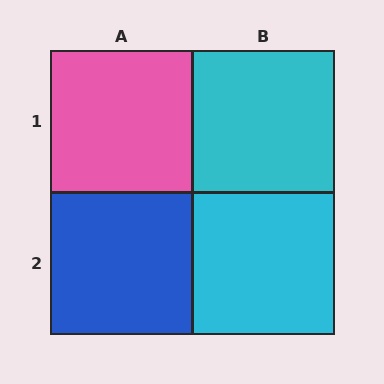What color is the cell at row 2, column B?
Cyan.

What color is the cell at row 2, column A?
Blue.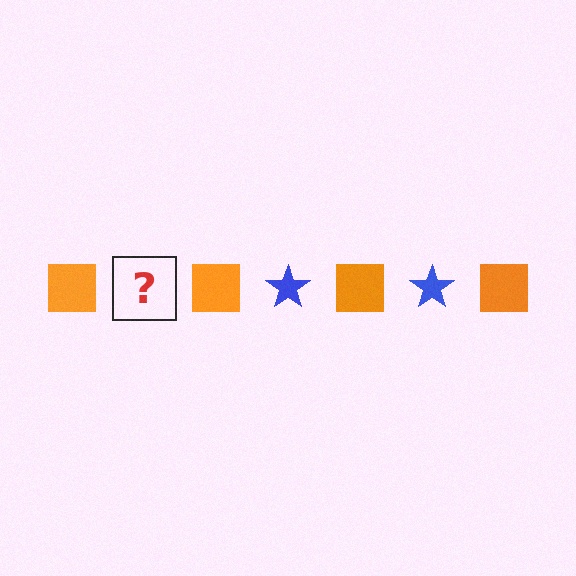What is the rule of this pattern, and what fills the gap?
The rule is that the pattern alternates between orange square and blue star. The gap should be filled with a blue star.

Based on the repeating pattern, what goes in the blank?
The blank should be a blue star.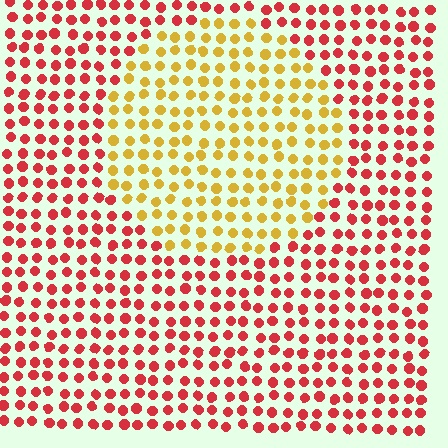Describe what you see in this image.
The image is filled with small red elements in a uniform arrangement. A circle-shaped region is visible where the elements are tinted to a slightly different hue, forming a subtle color boundary.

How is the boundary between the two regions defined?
The boundary is defined purely by a slight shift in hue (about 52 degrees). Spacing, size, and orientation are identical on both sides.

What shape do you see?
I see a circle.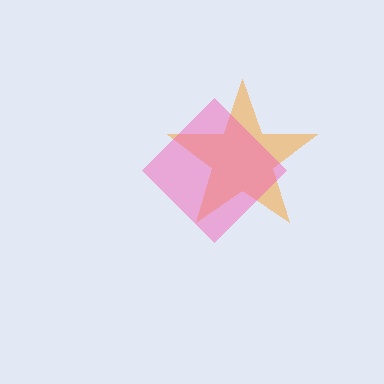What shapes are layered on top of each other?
The layered shapes are: an orange star, a pink diamond.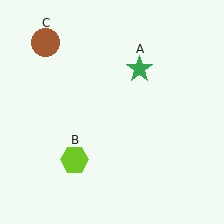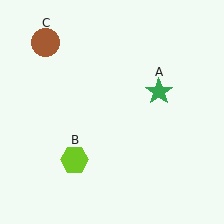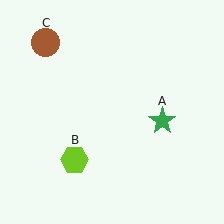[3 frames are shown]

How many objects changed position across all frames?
1 object changed position: green star (object A).